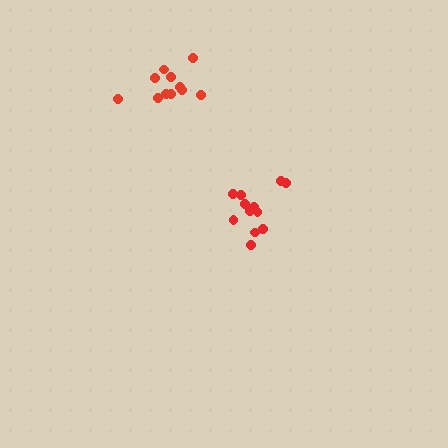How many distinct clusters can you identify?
There are 2 distinct clusters.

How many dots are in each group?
Group 1: 11 dots, Group 2: 12 dots (23 total).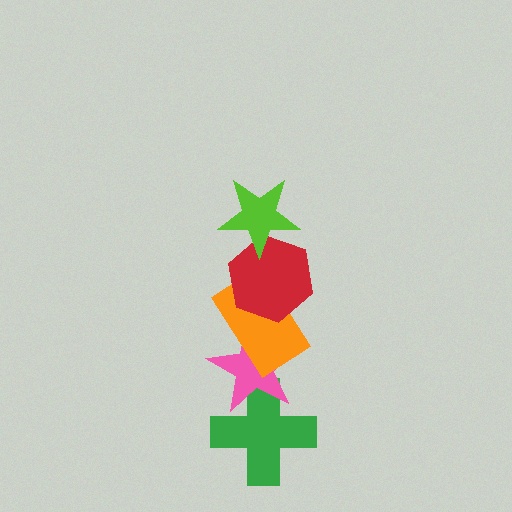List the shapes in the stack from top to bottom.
From top to bottom: the lime star, the red hexagon, the orange rectangle, the pink star, the green cross.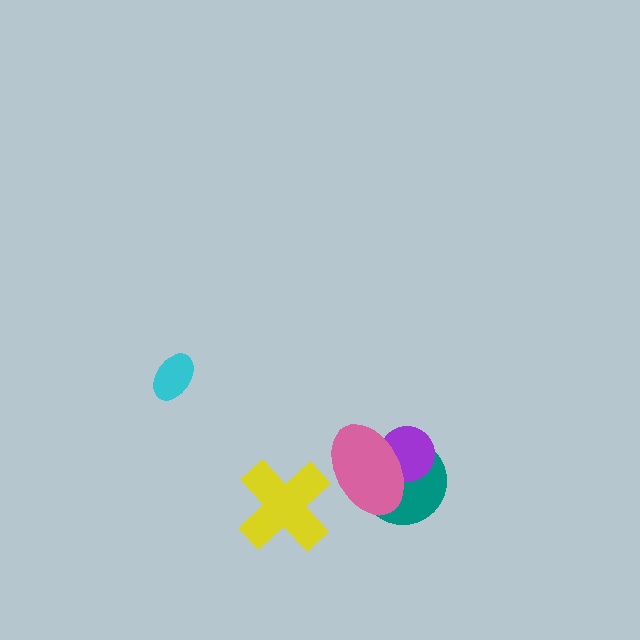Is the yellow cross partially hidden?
No, no other shape covers it.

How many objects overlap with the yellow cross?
0 objects overlap with the yellow cross.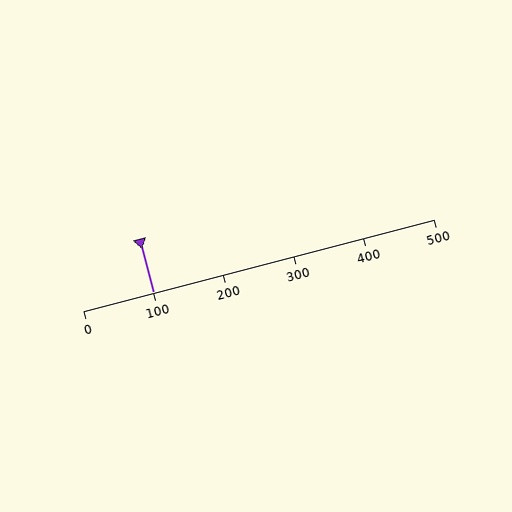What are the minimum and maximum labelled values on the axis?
The axis runs from 0 to 500.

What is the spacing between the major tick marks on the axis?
The major ticks are spaced 100 apart.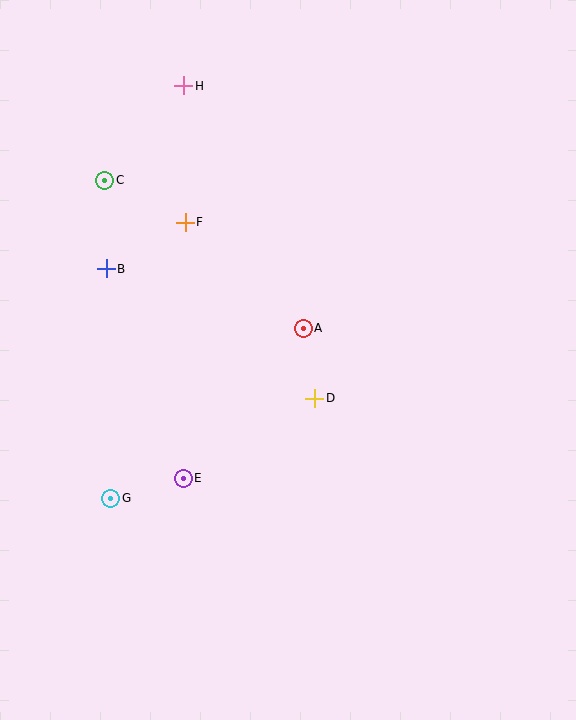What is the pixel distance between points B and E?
The distance between B and E is 223 pixels.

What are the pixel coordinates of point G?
Point G is at (111, 498).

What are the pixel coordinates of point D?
Point D is at (315, 398).